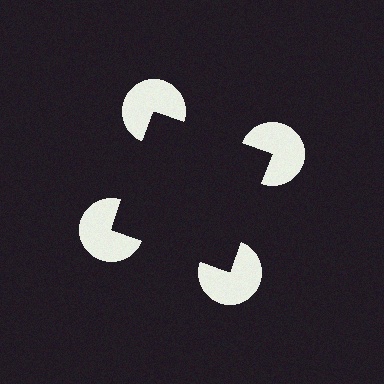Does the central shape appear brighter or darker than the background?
It typically appears slightly darker than the background, even though no actual brightness change is drawn.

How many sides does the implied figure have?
4 sides.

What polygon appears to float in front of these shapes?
An illusory square — its edges are inferred from the aligned wedge cuts in the pac-man discs, not physically drawn.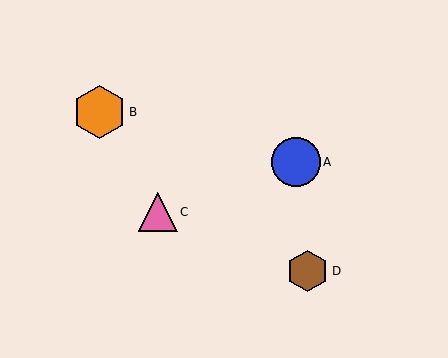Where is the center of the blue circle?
The center of the blue circle is at (296, 162).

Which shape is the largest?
The orange hexagon (labeled B) is the largest.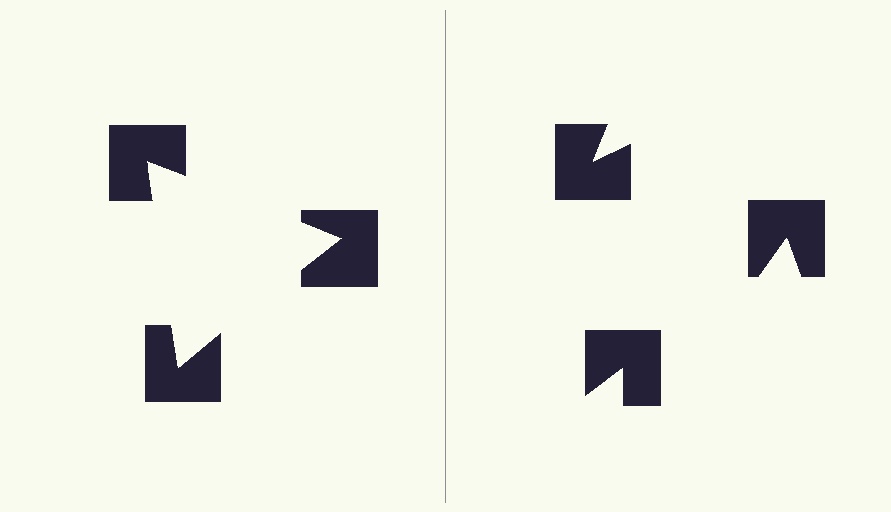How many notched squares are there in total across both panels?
6 — 3 on each side.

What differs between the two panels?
The notched squares are positioned identically on both sides; only the wedge orientations differ. On the left they align to a triangle; on the right they are misaligned.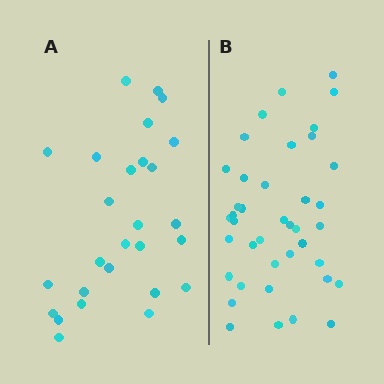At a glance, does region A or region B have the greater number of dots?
Region B (the right region) has more dots.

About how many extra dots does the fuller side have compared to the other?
Region B has approximately 15 more dots than region A.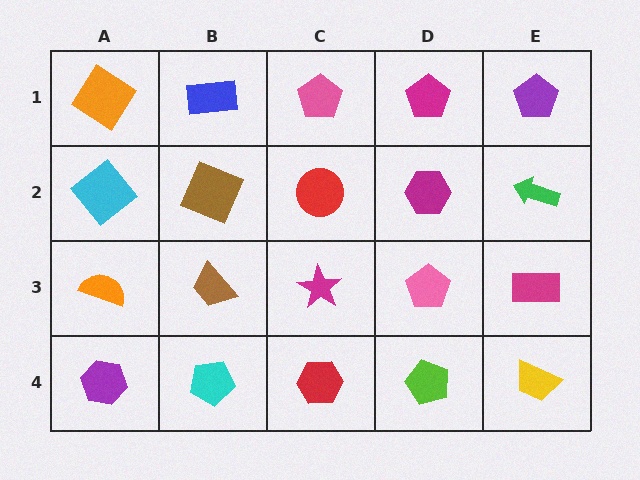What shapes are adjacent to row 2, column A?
An orange diamond (row 1, column A), an orange semicircle (row 3, column A), a brown square (row 2, column B).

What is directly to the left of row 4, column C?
A cyan pentagon.